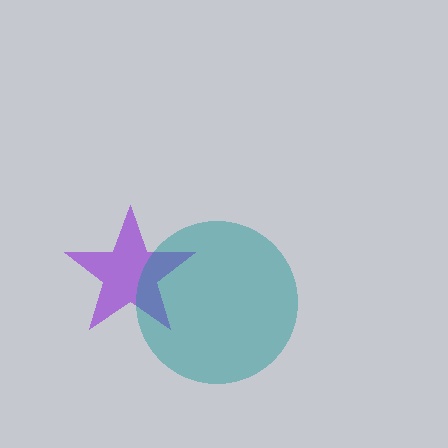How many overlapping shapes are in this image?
There are 2 overlapping shapes in the image.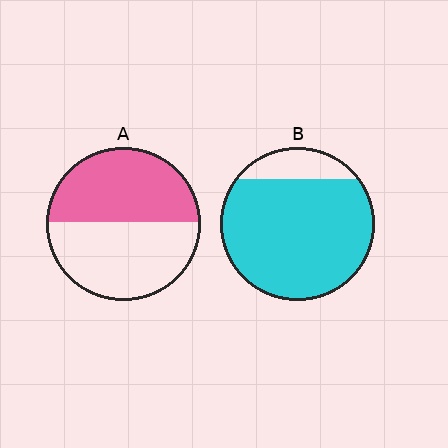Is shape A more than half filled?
Roughly half.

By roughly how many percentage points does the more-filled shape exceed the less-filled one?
By roughly 35 percentage points (B over A).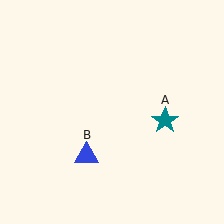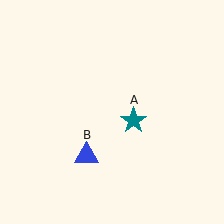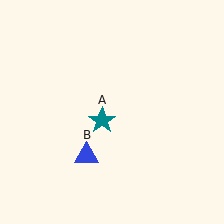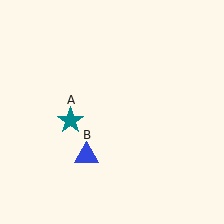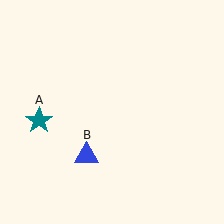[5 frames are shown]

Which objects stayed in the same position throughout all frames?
Blue triangle (object B) remained stationary.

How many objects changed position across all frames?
1 object changed position: teal star (object A).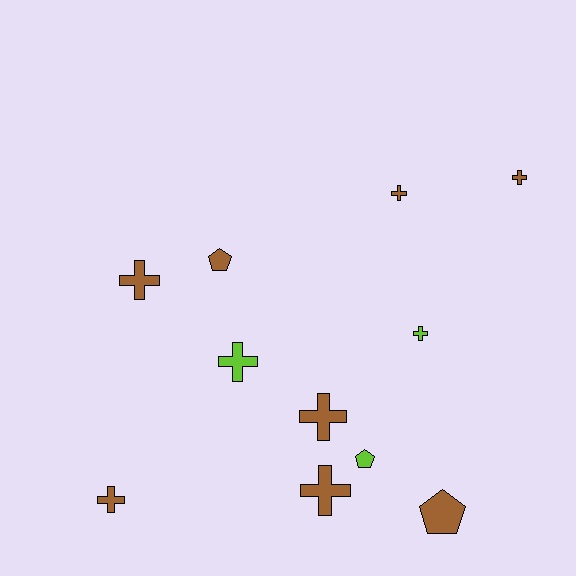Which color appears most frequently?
Brown, with 8 objects.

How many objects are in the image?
There are 11 objects.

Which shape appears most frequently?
Cross, with 8 objects.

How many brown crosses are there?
There are 6 brown crosses.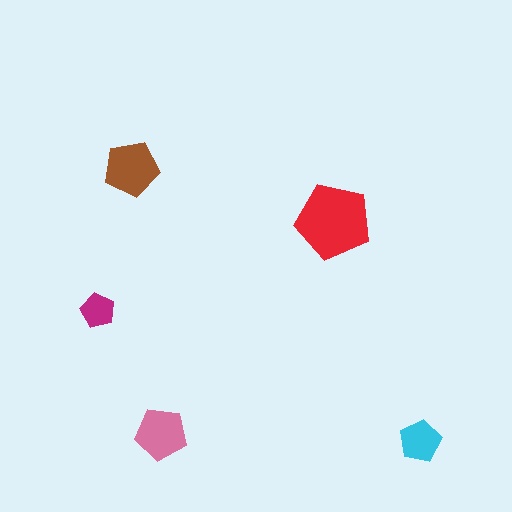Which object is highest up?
The brown pentagon is topmost.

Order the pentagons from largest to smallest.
the red one, the brown one, the pink one, the cyan one, the magenta one.